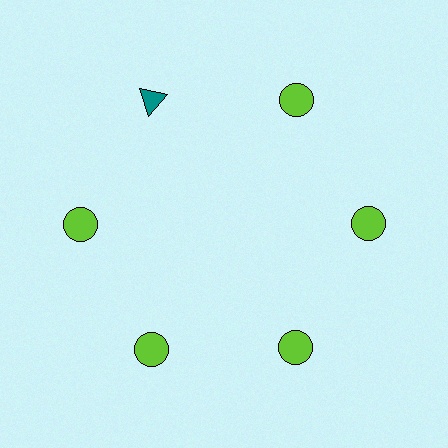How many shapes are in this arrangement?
There are 6 shapes arranged in a ring pattern.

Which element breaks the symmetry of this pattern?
The teal triangle at roughly the 11 o'clock position breaks the symmetry. All other shapes are lime circles.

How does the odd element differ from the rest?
It differs in both color (teal instead of lime) and shape (triangle instead of circle).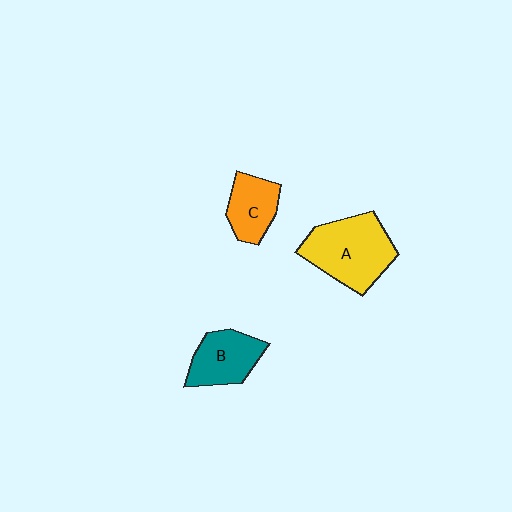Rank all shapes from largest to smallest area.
From largest to smallest: A (yellow), B (teal), C (orange).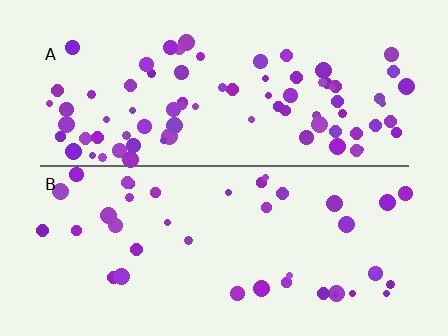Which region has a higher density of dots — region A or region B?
A (the top).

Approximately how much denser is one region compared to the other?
Approximately 2.0× — region A over region B.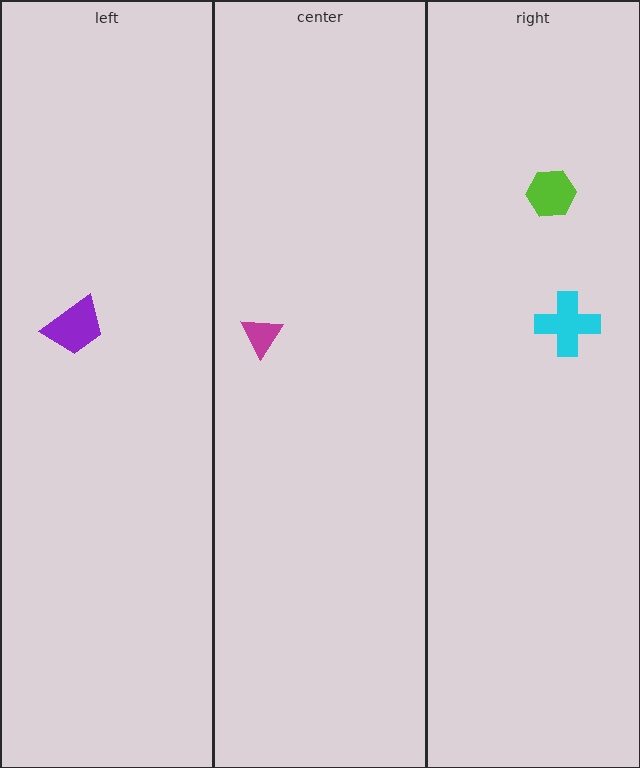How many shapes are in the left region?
1.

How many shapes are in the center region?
1.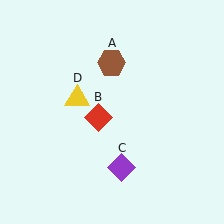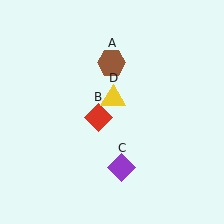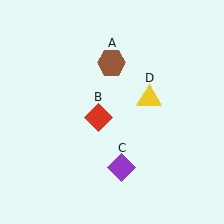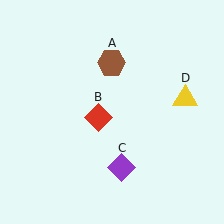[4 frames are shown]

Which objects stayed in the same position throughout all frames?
Brown hexagon (object A) and red diamond (object B) and purple diamond (object C) remained stationary.